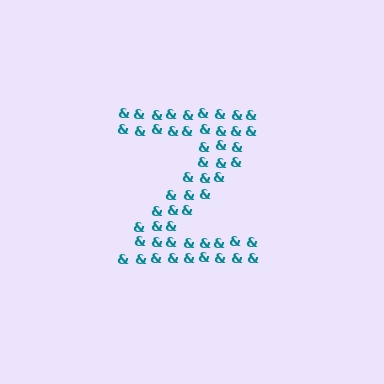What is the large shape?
The large shape is the letter Z.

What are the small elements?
The small elements are ampersands.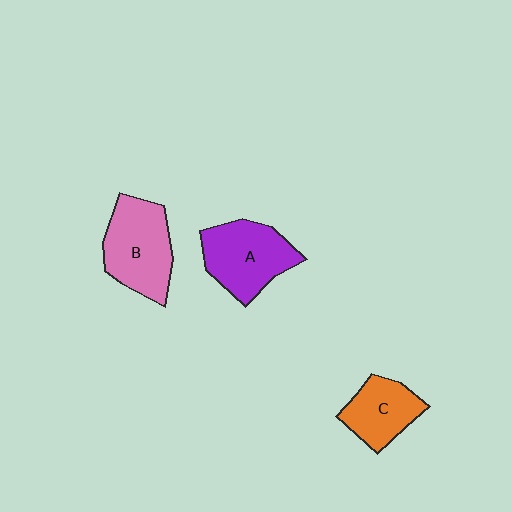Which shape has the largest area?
Shape B (pink).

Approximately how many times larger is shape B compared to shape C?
Approximately 1.4 times.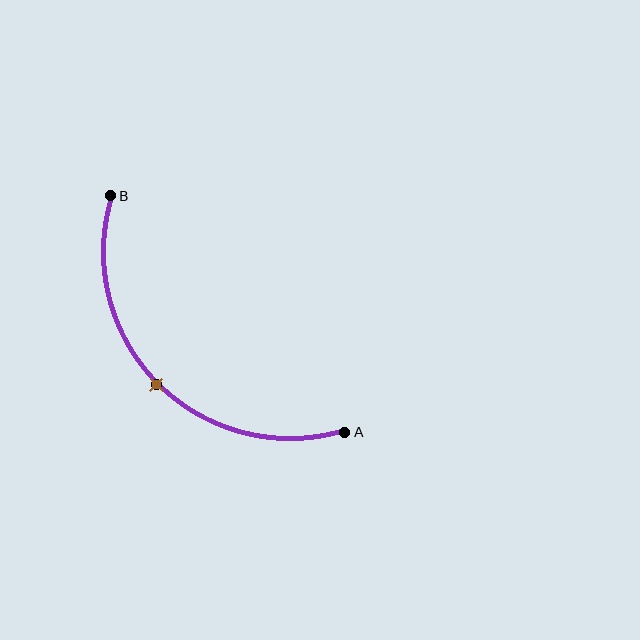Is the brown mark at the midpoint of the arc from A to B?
Yes. The brown mark lies on the arc at equal arc-length from both A and B — it is the arc midpoint.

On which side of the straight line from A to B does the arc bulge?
The arc bulges below and to the left of the straight line connecting A and B.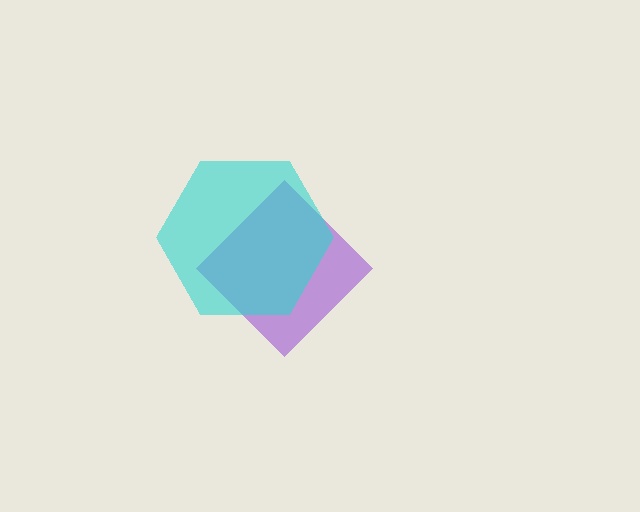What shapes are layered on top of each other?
The layered shapes are: a purple diamond, a cyan hexagon.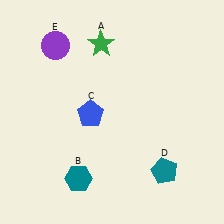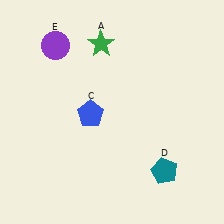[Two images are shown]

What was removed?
The teal hexagon (B) was removed in Image 2.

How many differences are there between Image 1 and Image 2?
There is 1 difference between the two images.